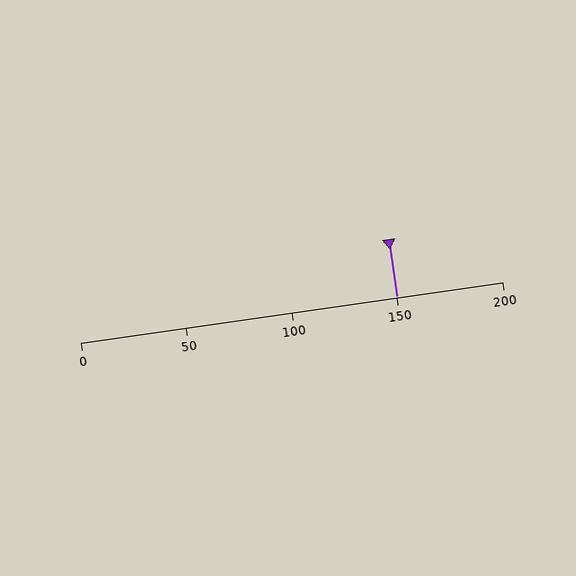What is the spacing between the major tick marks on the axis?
The major ticks are spaced 50 apart.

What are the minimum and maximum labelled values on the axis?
The axis runs from 0 to 200.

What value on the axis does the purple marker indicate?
The marker indicates approximately 150.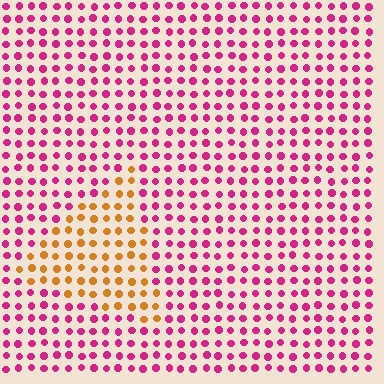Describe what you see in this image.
The image is filled with small magenta elements in a uniform arrangement. A triangle-shaped region is visible where the elements are tinted to a slightly different hue, forming a subtle color boundary.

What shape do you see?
I see a triangle.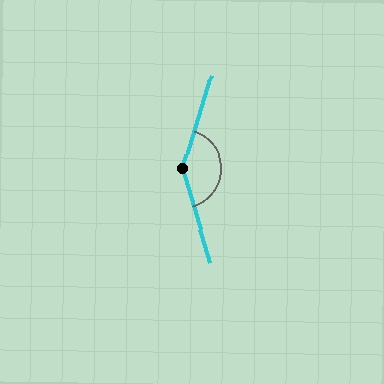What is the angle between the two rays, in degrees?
Approximately 146 degrees.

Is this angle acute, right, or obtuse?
It is obtuse.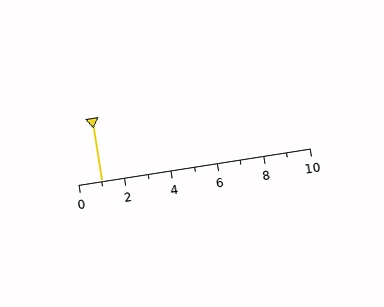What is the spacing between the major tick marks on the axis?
The major ticks are spaced 2 apart.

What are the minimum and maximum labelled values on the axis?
The axis runs from 0 to 10.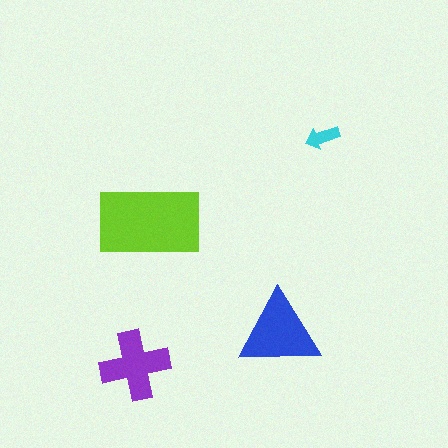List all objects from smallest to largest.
The cyan arrow, the purple cross, the blue triangle, the lime rectangle.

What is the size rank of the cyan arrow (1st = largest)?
4th.